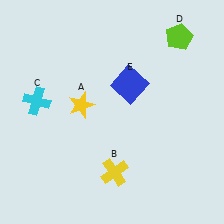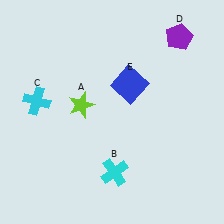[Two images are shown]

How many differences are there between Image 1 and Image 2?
There are 3 differences between the two images.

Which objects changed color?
A changed from yellow to lime. B changed from yellow to cyan. D changed from lime to purple.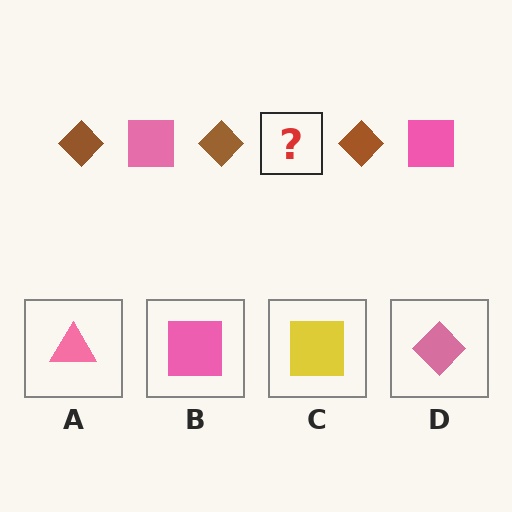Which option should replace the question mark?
Option B.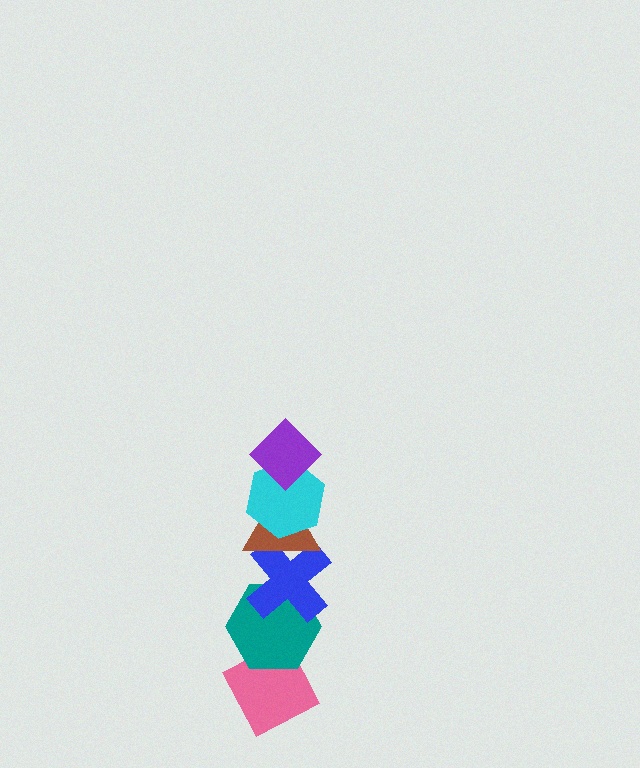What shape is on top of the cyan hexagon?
The purple diamond is on top of the cyan hexagon.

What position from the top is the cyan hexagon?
The cyan hexagon is 2nd from the top.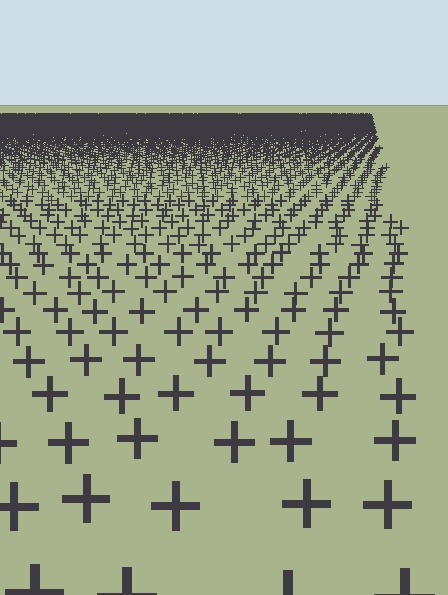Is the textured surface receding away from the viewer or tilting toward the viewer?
The surface is receding away from the viewer. Texture elements get smaller and denser toward the top.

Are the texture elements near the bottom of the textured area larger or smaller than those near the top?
Larger. Near the bottom, elements are closer to the viewer and appear at a bigger on-screen size.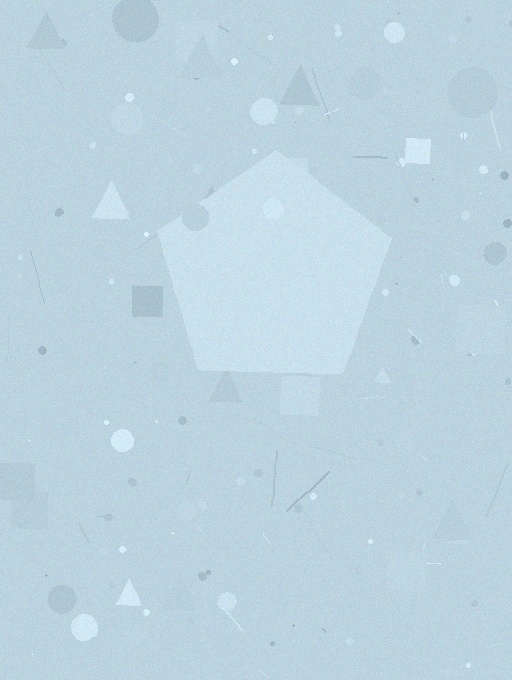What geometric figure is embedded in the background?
A pentagon is embedded in the background.